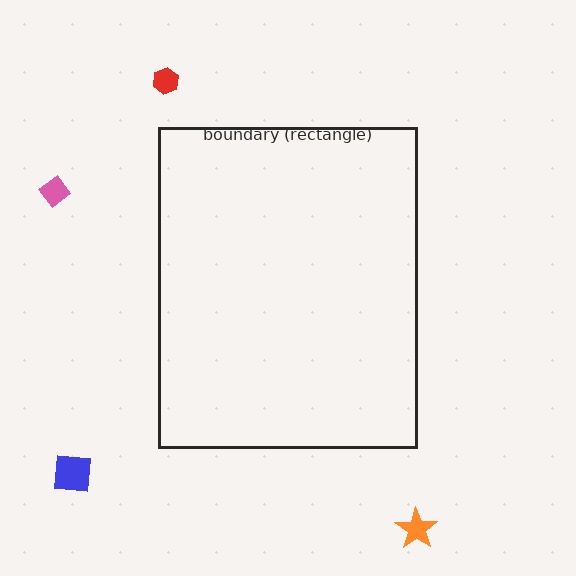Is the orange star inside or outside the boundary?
Outside.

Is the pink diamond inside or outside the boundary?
Outside.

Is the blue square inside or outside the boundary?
Outside.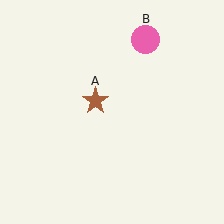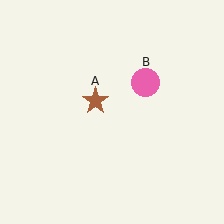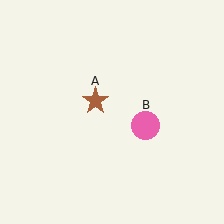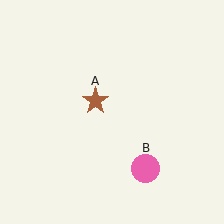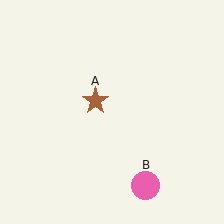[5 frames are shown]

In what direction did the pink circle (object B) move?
The pink circle (object B) moved down.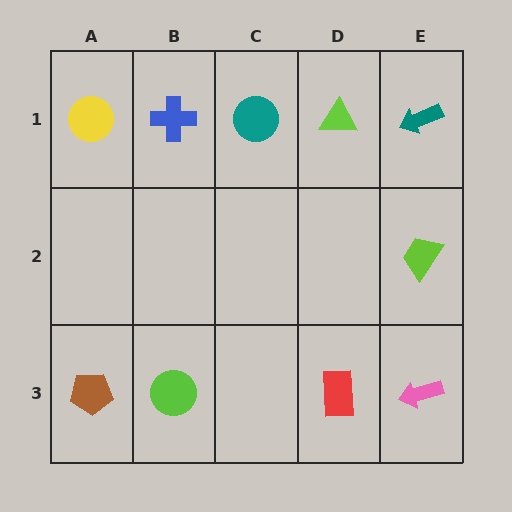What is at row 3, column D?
A red rectangle.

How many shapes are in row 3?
4 shapes.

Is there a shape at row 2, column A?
No, that cell is empty.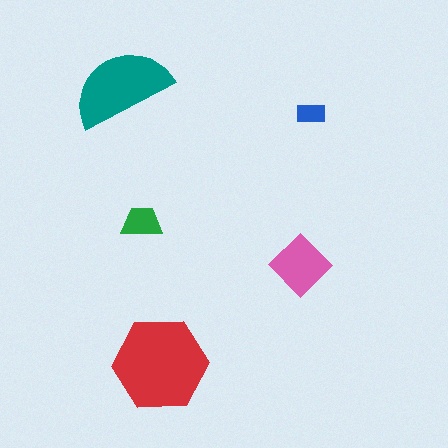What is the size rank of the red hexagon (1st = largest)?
1st.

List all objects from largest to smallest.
The red hexagon, the teal semicircle, the pink diamond, the green trapezoid, the blue rectangle.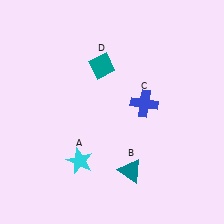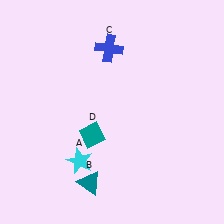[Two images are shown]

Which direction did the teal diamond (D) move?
The teal diamond (D) moved down.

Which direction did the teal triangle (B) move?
The teal triangle (B) moved left.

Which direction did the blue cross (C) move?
The blue cross (C) moved up.